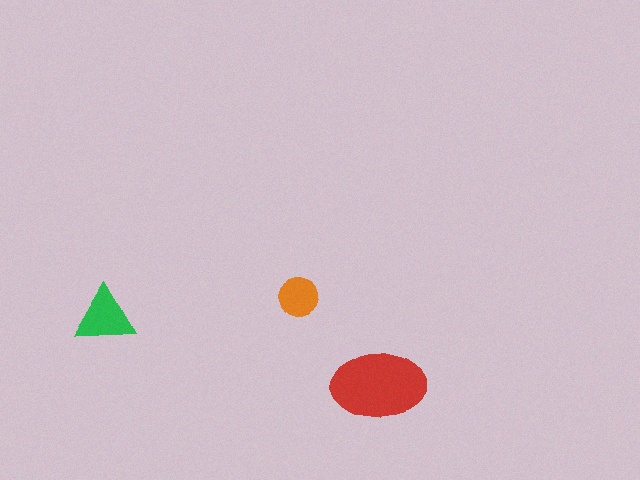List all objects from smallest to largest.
The orange circle, the green triangle, the red ellipse.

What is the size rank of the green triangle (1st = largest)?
2nd.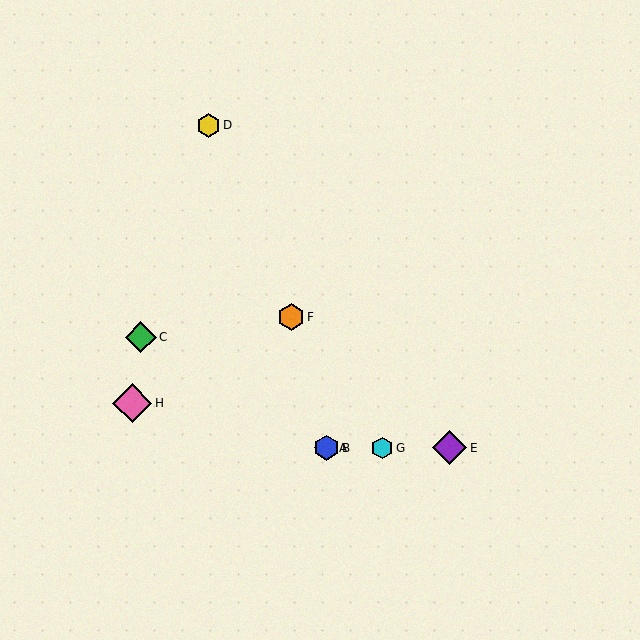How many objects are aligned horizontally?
4 objects (A, B, E, G) are aligned horizontally.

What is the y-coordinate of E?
Object E is at y≈448.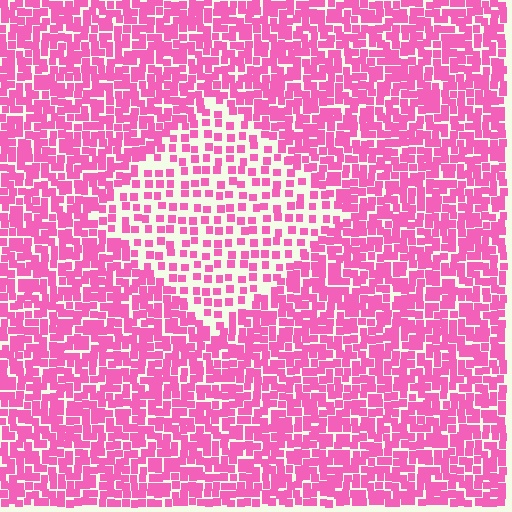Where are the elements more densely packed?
The elements are more densely packed outside the diamond boundary.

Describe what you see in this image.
The image contains small pink elements arranged at two different densities. A diamond-shaped region is visible where the elements are less densely packed than the surrounding area.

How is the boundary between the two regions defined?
The boundary is defined by a change in element density (approximately 2.1x ratio). All elements are the same color, size, and shape.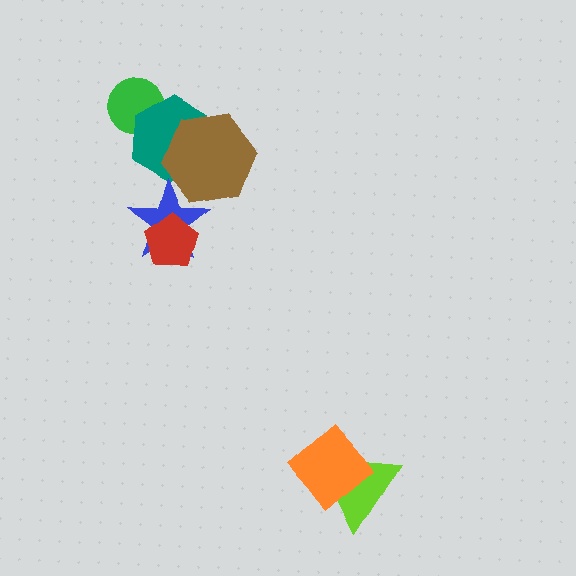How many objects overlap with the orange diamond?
1 object overlaps with the orange diamond.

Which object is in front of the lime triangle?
The orange diamond is in front of the lime triangle.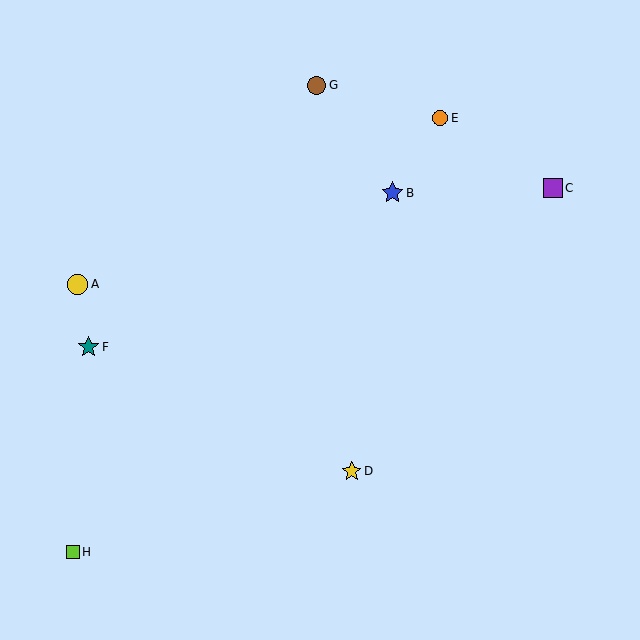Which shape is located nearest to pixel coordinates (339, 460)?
The yellow star (labeled D) at (352, 471) is nearest to that location.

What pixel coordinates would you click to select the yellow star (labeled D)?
Click at (352, 471) to select the yellow star D.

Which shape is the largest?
The blue star (labeled B) is the largest.